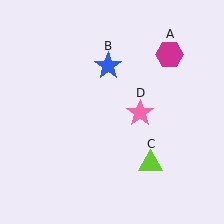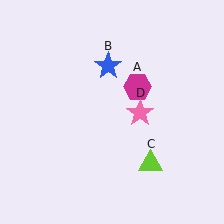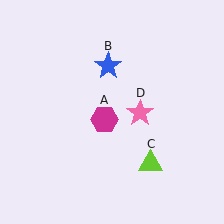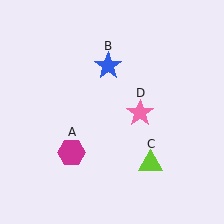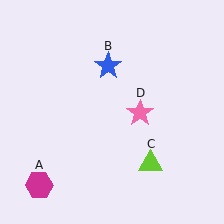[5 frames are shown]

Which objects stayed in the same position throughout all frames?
Blue star (object B) and lime triangle (object C) and pink star (object D) remained stationary.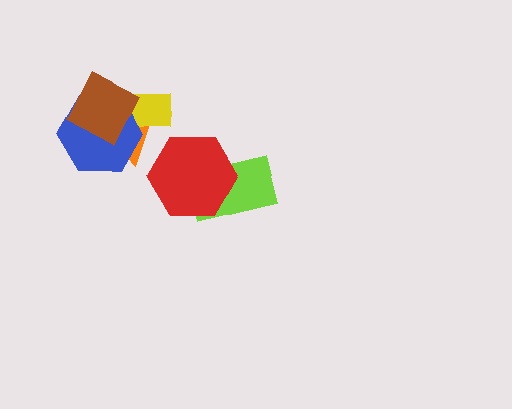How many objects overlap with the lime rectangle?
1 object overlaps with the lime rectangle.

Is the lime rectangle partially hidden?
Yes, it is partially covered by another shape.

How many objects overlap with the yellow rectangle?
3 objects overlap with the yellow rectangle.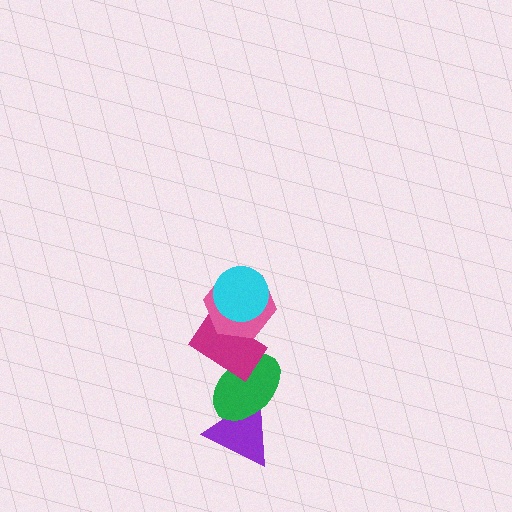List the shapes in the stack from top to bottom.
From top to bottom: the cyan circle, the pink hexagon, the magenta rectangle, the green ellipse, the purple triangle.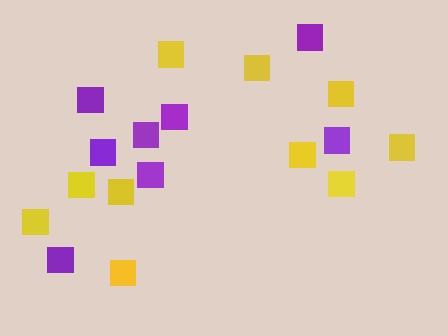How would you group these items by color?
There are 2 groups: one group of purple squares (8) and one group of yellow squares (10).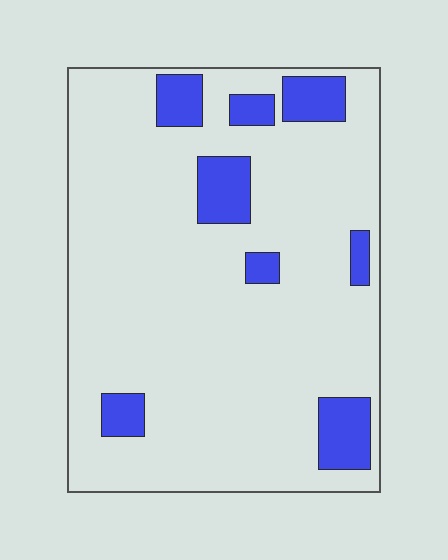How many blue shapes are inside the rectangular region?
8.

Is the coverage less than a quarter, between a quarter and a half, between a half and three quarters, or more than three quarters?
Less than a quarter.